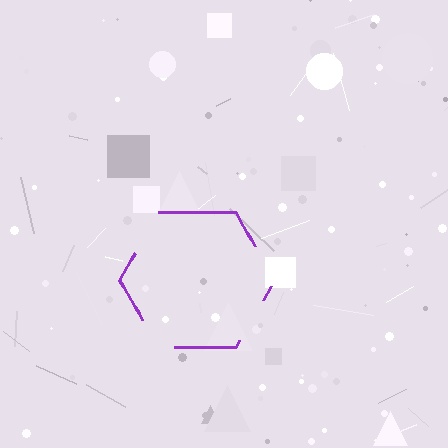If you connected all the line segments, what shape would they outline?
They would outline a hexagon.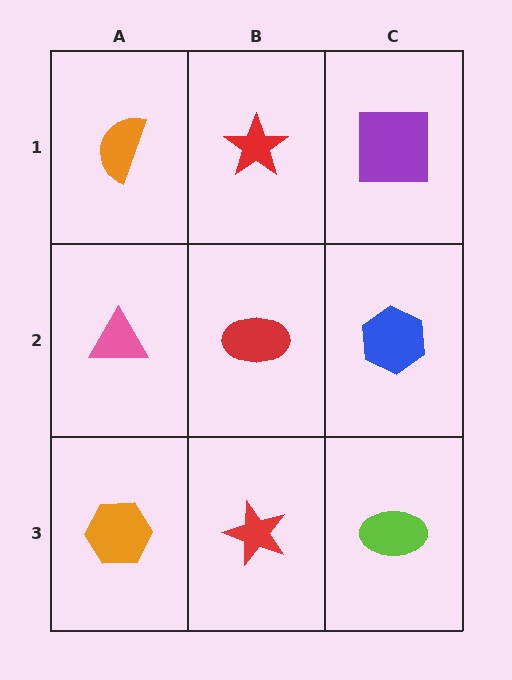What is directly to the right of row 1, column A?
A red star.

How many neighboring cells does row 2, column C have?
3.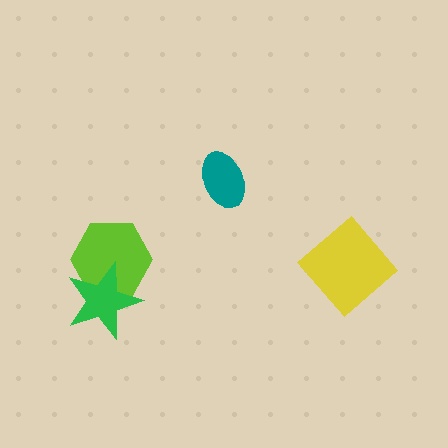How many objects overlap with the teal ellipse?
0 objects overlap with the teal ellipse.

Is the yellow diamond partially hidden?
No, no other shape covers it.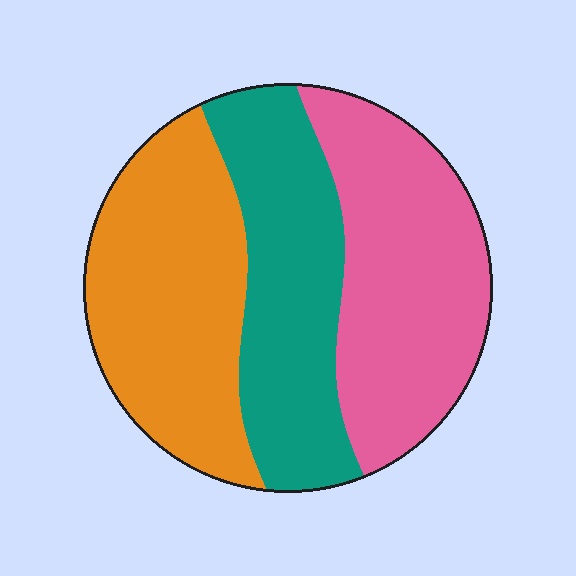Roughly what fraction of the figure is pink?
Pink takes up about one third (1/3) of the figure.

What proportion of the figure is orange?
Orange takes up between a quarter and a half of the figure.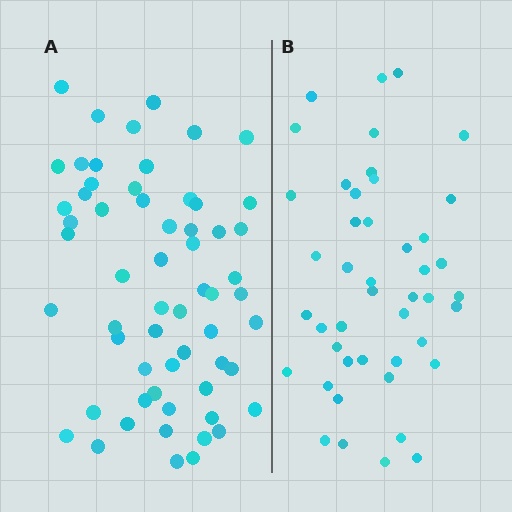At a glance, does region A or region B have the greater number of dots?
Region A (the left region) has more dots.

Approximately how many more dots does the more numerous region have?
Region A has approximately 15 more dots than region B.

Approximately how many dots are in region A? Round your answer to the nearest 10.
About 60 dots.